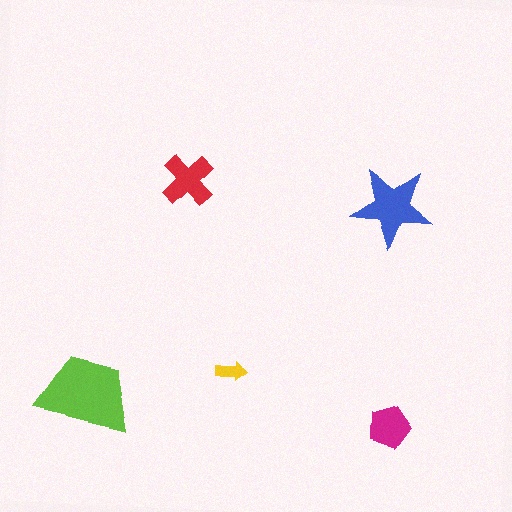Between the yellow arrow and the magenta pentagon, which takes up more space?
The magenta pentagon.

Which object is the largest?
The lime trapezoid.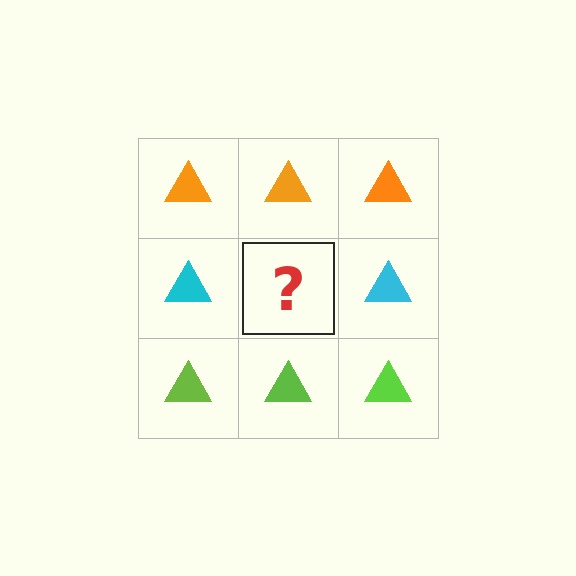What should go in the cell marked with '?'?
The missing cell should contain a cyan triangle.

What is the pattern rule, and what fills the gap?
The rule is that each row has a consistent color. The gap should be filled with a cyan triangle.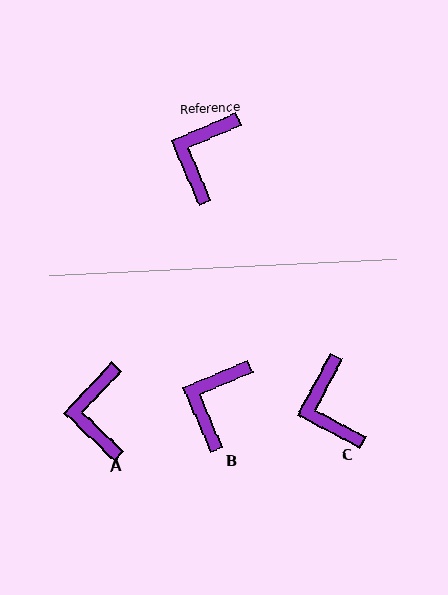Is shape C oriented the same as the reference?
No, it is off by about 39 degrees.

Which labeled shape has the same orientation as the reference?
B.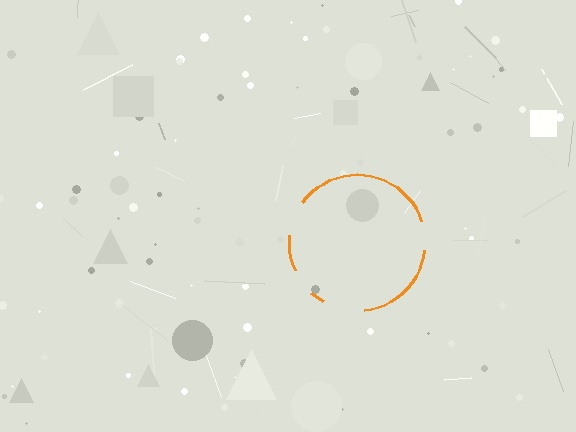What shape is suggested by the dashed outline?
The dashed outline suggests a circle.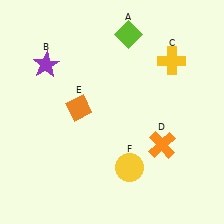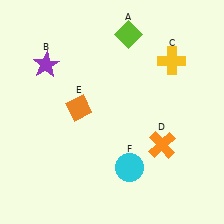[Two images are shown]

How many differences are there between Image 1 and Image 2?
There is 1 difference between the two images.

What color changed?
The circle (F) changed from yellow in Image 1 to cyan in Image 2.